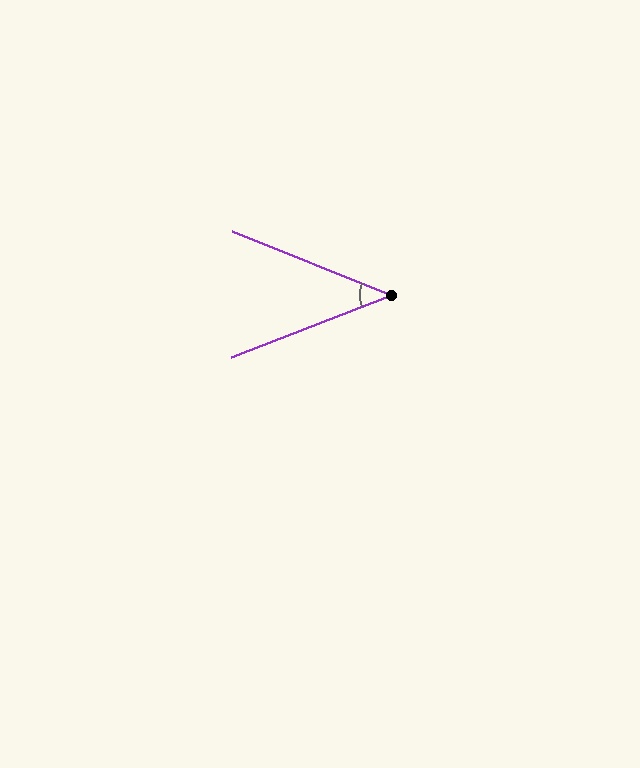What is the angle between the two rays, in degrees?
Approximately 43 degrees.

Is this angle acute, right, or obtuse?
It is acute.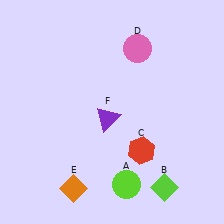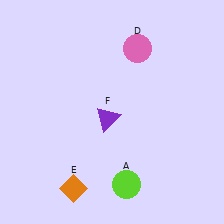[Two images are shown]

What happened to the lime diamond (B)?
The lime diamond (B) was removed in Image 2. It was in the bottom-right area of Image 1.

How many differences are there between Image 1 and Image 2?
There are 2 differences between the two images.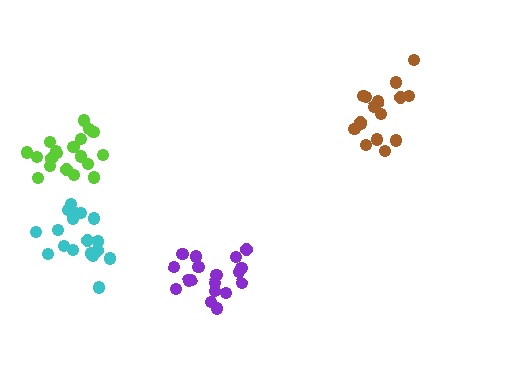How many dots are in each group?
Group 1: 19 dots, Group 2: 18 dots, Group 3: 16 dots, Group 4: 18 dots (71 total).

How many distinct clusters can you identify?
There are 4 distinct clusters.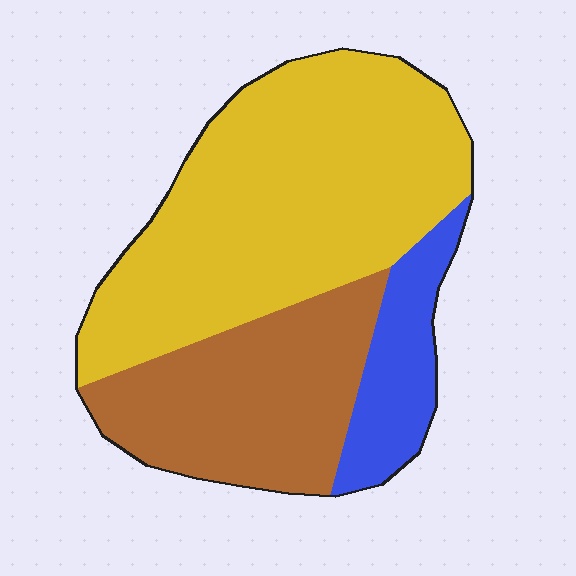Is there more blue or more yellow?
Yellow.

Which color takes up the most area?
Yellow, at roughly 55%.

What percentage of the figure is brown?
Brown covers around 30% of the figure.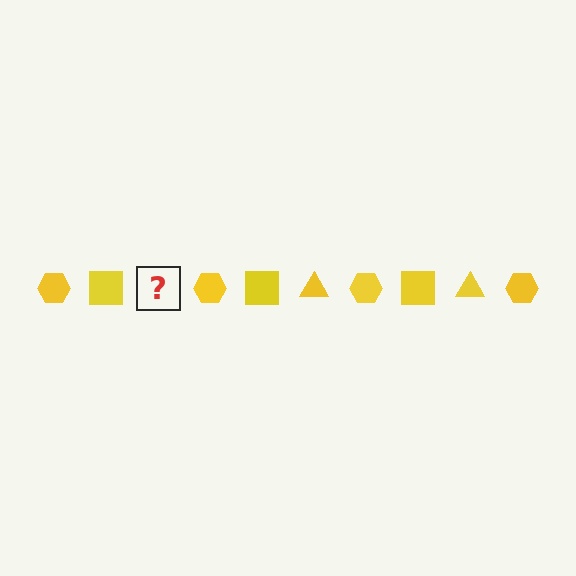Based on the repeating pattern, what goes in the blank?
The blank should be a yellow triangle.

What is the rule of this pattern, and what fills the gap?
The rule is that the pattern cycles through hexagon, square, triangle shapes in yellow. The gap should be filled with a yellow triangle.